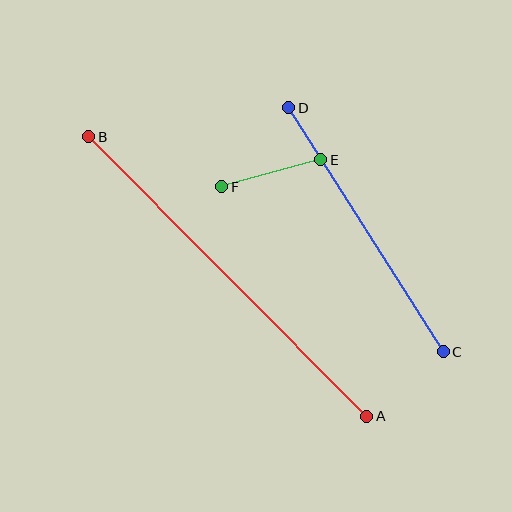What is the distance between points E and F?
The distance is approximately 103 pixels.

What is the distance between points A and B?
The distance is approximately 395 pixels.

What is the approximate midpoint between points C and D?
The midpoint is at approximately (366, 230) pixels.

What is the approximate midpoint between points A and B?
The midpoint is at approximately (228, 277) pixels.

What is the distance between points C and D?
The distance is approximately 288 pixels.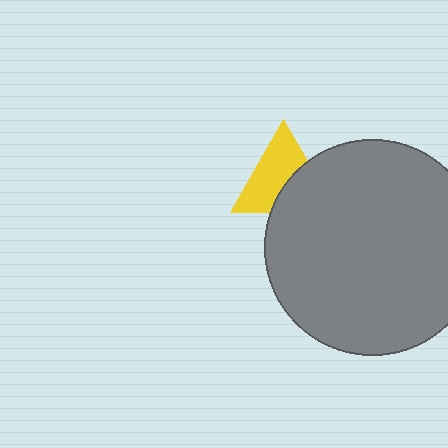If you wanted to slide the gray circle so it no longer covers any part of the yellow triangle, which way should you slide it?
Slide it toward the lower-right — that is the most direct way to separate the two shapes.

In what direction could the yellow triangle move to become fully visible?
The yellow triangle could move toward the upper-left. That would shift it out from behind the gray circle entirely.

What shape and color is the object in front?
The object in front is a gray circle.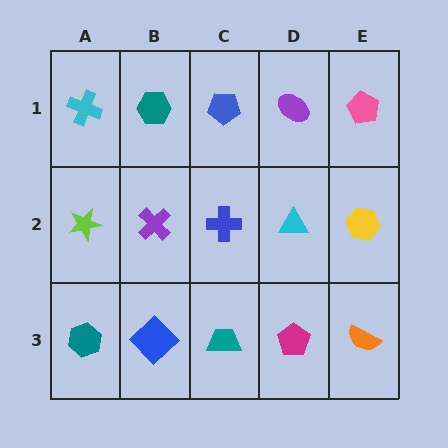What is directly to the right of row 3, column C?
A magenta pentagon.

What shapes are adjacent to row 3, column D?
A cyan triangle (row 2, column D), a teal trapezoid (row 3, column C), an orange semicircle (row 3, column E).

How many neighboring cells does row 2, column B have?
4.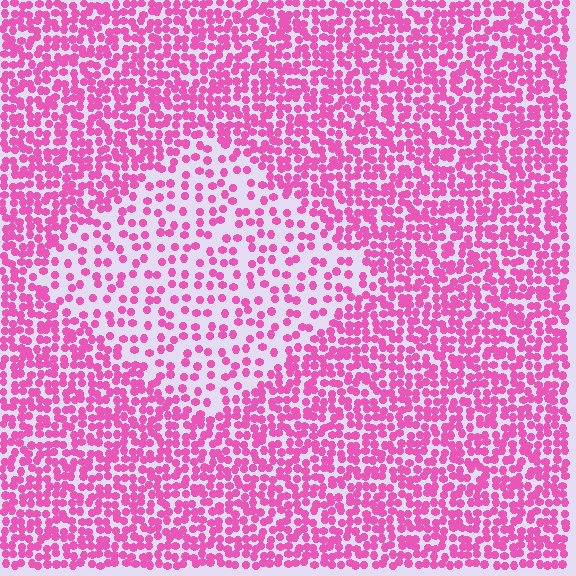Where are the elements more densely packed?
The elements are more densely packed outside the diamond boundary.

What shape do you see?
I see a diamond.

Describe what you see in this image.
The image contains small pink elements arranged at two different densities. A diamond-shaped region is visible where the elements are less densely packed than the surrounding area.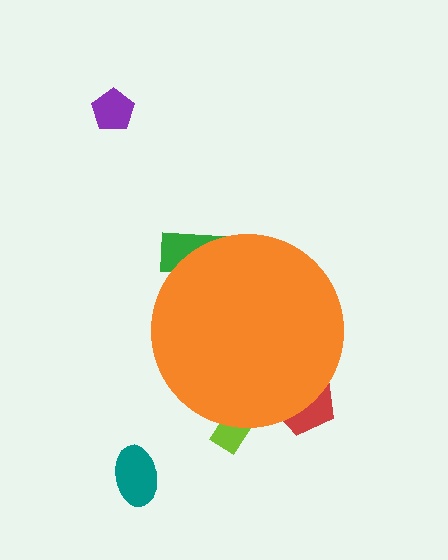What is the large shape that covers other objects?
An orange circle.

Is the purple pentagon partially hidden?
No, the purple pentagon is fully visible.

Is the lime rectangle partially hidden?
Yes, the lime rectangle is partially hidden behind the orange circle.